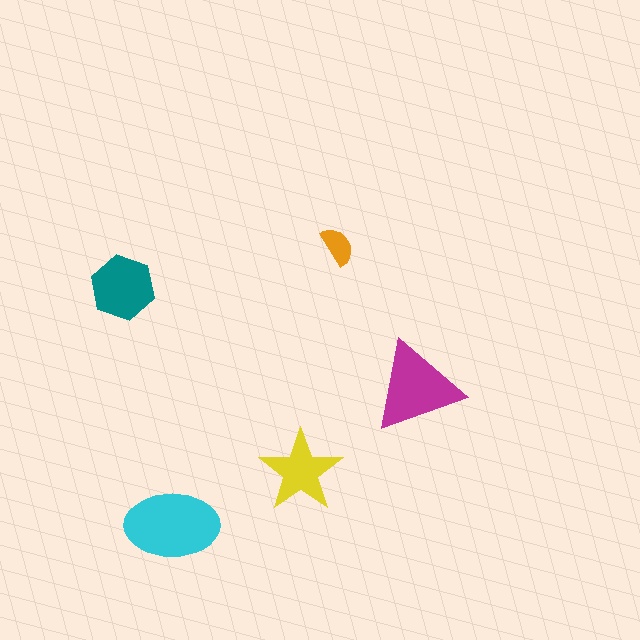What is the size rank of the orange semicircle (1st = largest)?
5th.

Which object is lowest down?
The cyan ellipse is bottommost.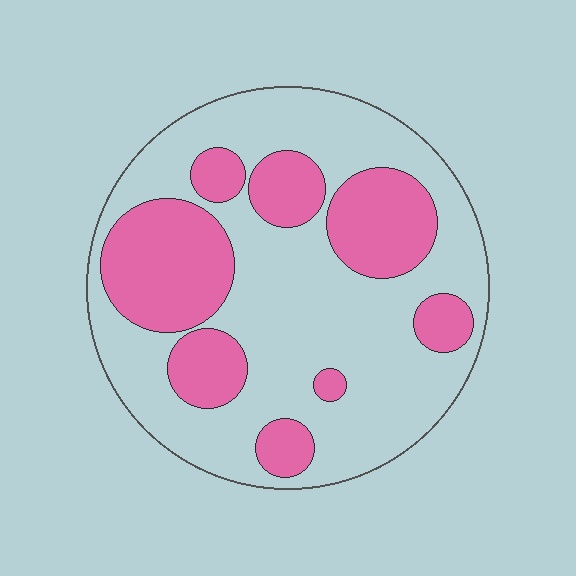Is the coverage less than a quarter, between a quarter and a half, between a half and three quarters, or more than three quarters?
Between a quarter and a half.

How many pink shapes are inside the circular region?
8.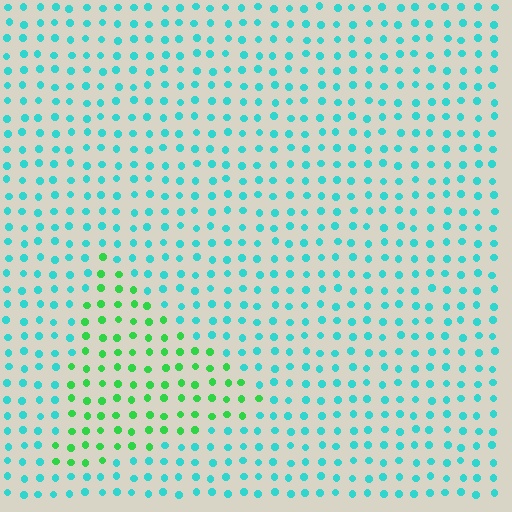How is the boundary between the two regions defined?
The boundary is defined purely by a slight shift in hue (about 49 degrees). Spacing, size, and orientation are identical on both sides.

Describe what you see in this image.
The image is filled with small cyan elements in a uniform arrangement. A triangle-shaped region is visible where the elements are tinted to a slightly different hue, forming a subtle color boundary.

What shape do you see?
I see a triangle.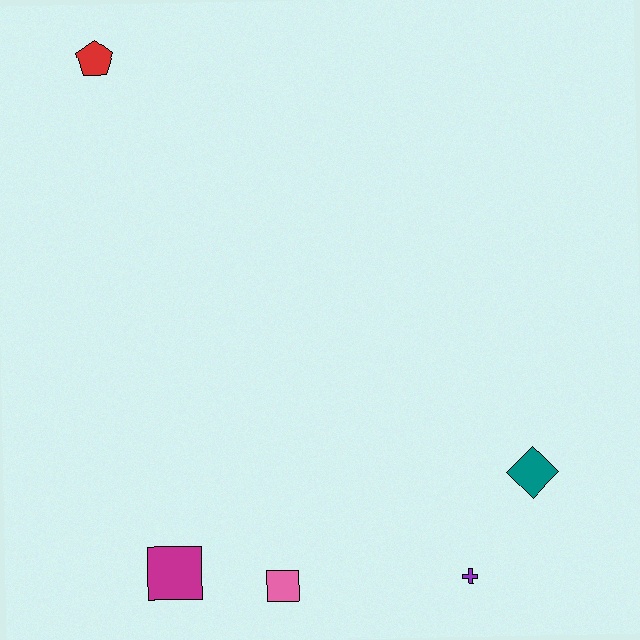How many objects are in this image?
There are 5 objects.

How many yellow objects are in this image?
There are no yellow objects.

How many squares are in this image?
There are 2 squares.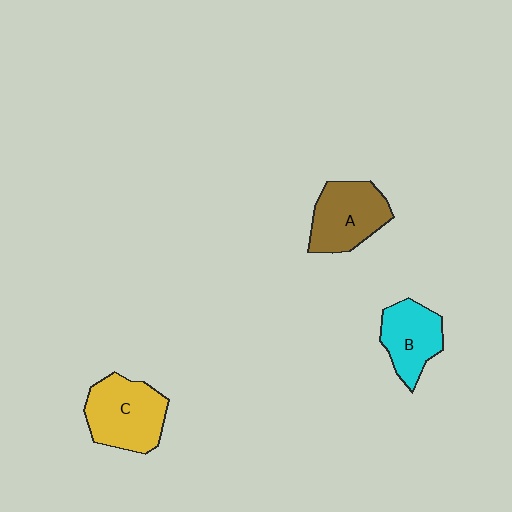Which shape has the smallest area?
Shape B (cyan).